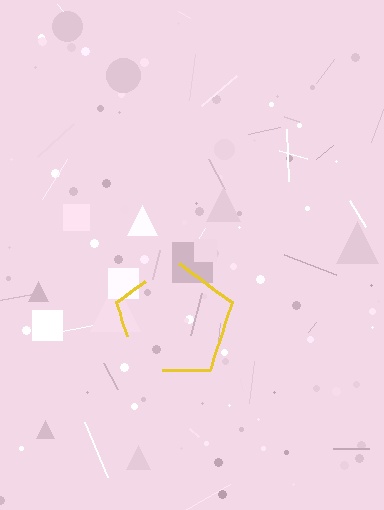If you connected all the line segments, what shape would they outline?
They would outline a pentagon.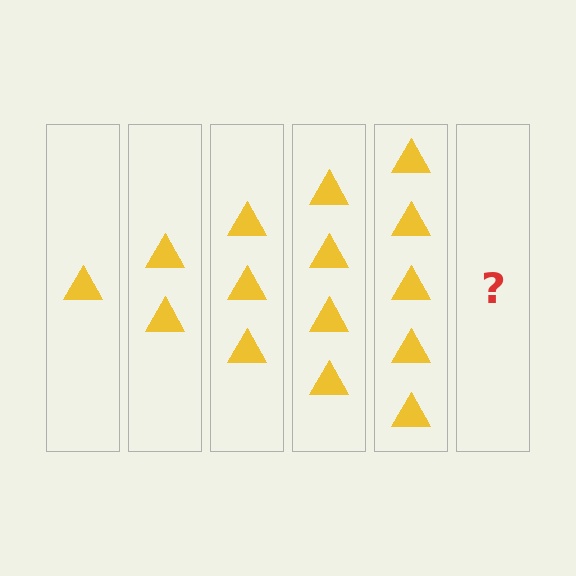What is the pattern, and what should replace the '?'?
The pattern is that each step adds one more triangle. The '?' should be 6 triangles.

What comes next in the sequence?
The next element should be 6 triangles.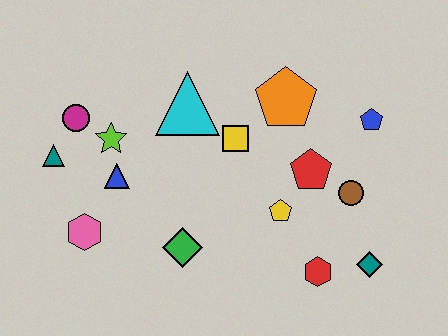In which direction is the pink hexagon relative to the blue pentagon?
The pink hexagon is to the left of the blue pentagon.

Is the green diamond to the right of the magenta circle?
Yes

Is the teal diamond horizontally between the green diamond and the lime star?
No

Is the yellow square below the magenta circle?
Yes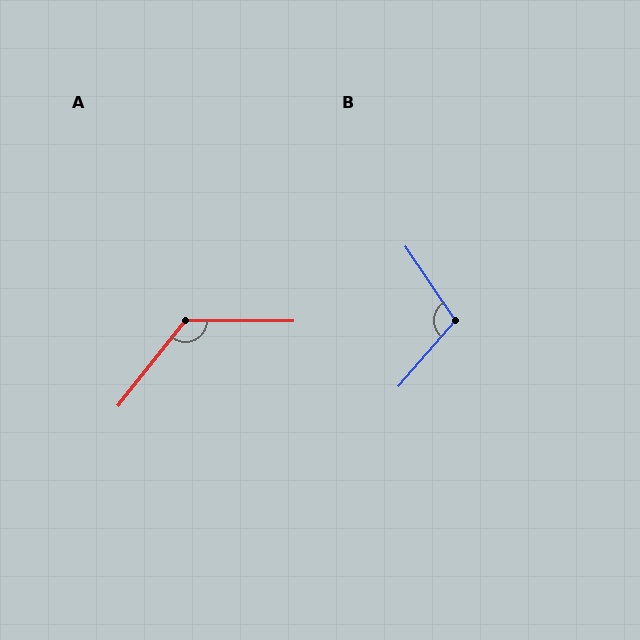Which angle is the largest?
A, at approximately 128 degrees.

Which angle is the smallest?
B, at approximately 105 degrees.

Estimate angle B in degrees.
Approximately 105 degrees.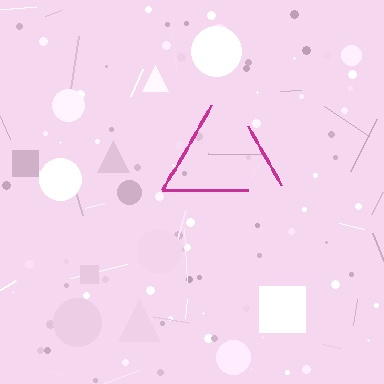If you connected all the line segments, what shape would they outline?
They would outline a triangle.